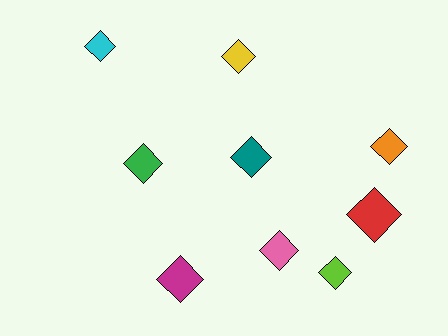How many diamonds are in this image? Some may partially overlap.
There are 9 diamonds.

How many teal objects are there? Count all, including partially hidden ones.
There is 1 teal object.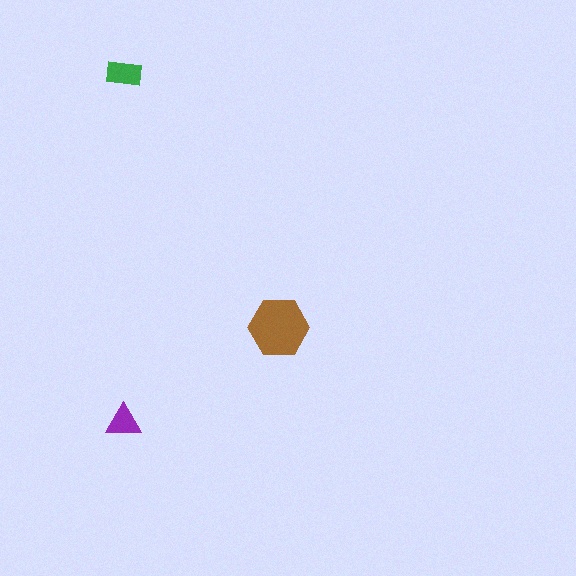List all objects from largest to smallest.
The brown hexagon, the green rectangle, the purple triangle.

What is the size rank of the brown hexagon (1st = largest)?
1st.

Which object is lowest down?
The purple triangle is bottommost.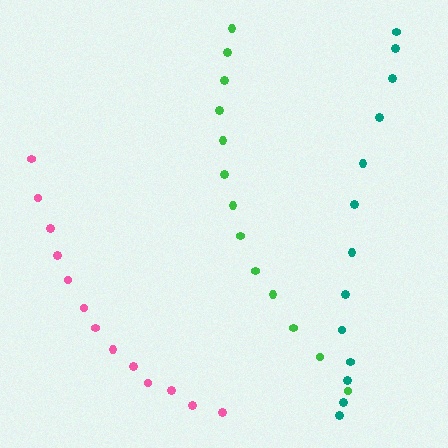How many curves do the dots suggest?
There are 3 distinct paths.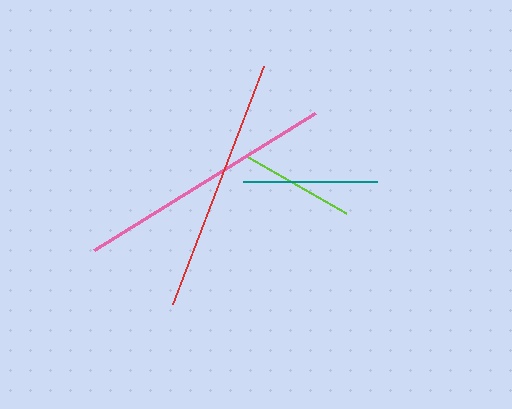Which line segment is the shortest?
The lime line is the shortest at approximately 113 pixels.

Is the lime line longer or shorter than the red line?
The red line is longer than the lime line.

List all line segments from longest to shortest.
From longest to shortest: pink, red, teal, lime.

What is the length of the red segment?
The red segment is approximately 255 pixels long.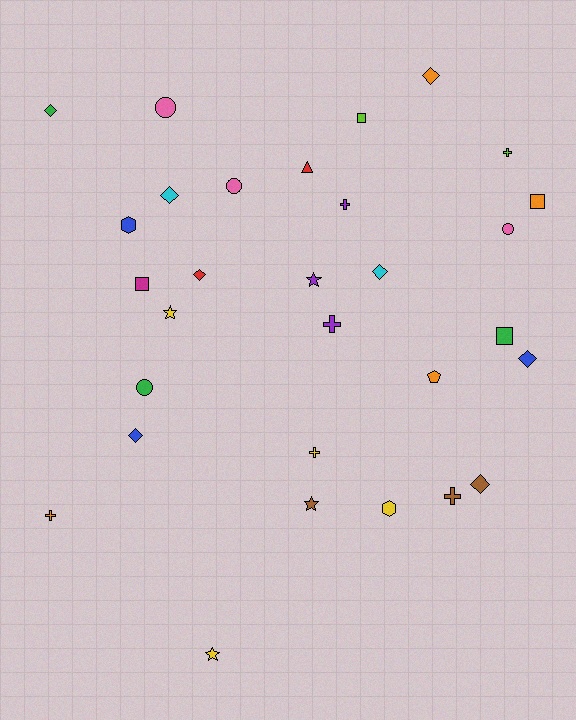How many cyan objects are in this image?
There are 2 cyan objects.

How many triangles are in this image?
There is 1 triangle.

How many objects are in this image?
There are 30 objects.